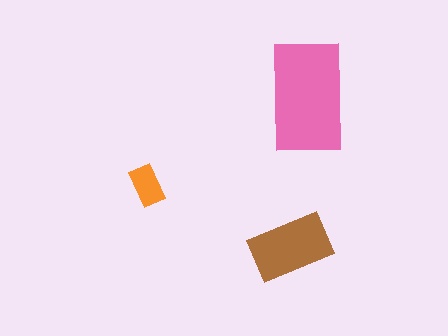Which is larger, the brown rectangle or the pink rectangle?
The pink one.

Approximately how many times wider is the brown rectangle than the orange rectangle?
About 2 times wider.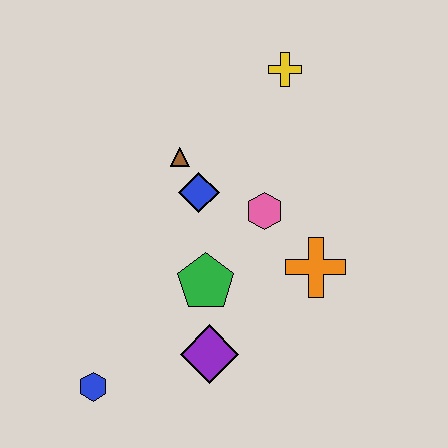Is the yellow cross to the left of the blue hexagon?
No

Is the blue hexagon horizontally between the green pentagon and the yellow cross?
No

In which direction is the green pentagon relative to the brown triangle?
The green pentagon is below the brown triangle.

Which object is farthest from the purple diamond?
The yellow cross is farthest from the purple diamond.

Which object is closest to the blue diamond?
The brown triangle is closest to the blue diamond.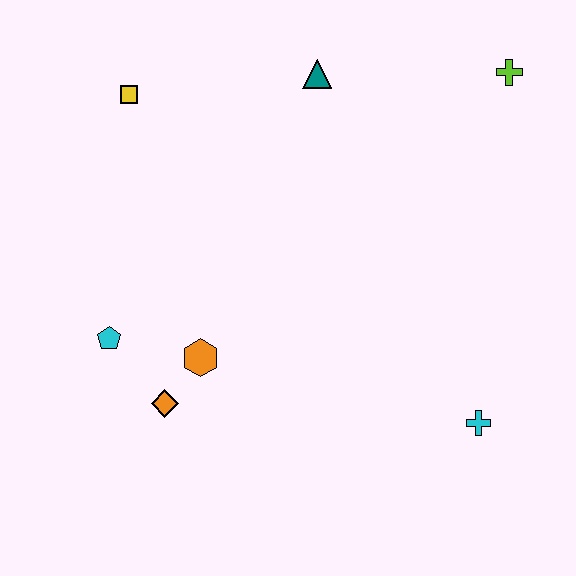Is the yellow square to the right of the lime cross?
No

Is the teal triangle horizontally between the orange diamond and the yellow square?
No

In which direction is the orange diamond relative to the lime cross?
The orange diamond is to the left of the lime cross.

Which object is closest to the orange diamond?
The orange hexagon is closest to the orange diamond.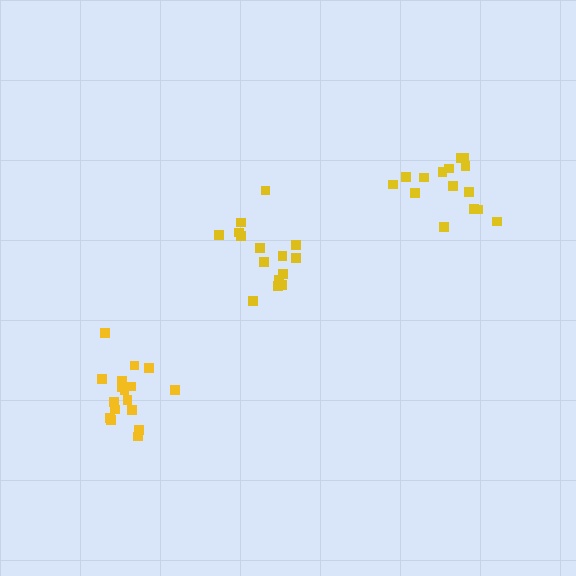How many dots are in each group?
Group 1: 18 dots, Group 2: 15 dots, Group 3: 15 dots (48 total).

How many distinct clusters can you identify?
There are 3 distinct clusters.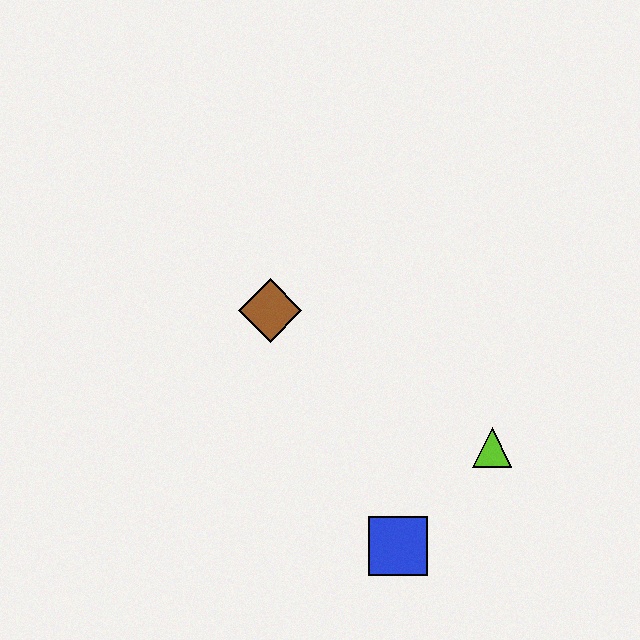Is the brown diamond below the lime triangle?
No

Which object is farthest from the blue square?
The brown diamond is farthest from the blue square.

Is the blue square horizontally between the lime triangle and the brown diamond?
Yes